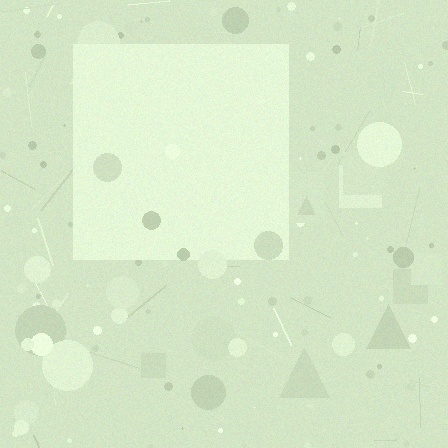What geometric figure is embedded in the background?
A square is embedded in the background.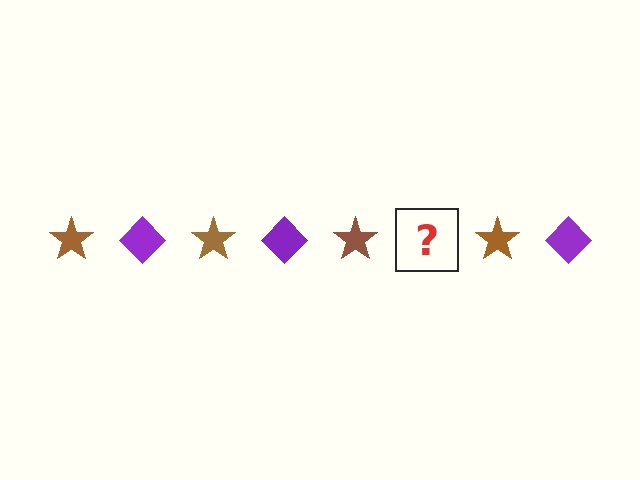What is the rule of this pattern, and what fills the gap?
The rule is that the pattern alternates between brown star and purple diamond. The gap should be filled with a purple diamond.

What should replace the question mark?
The question mark should be replaced with a purple diamond.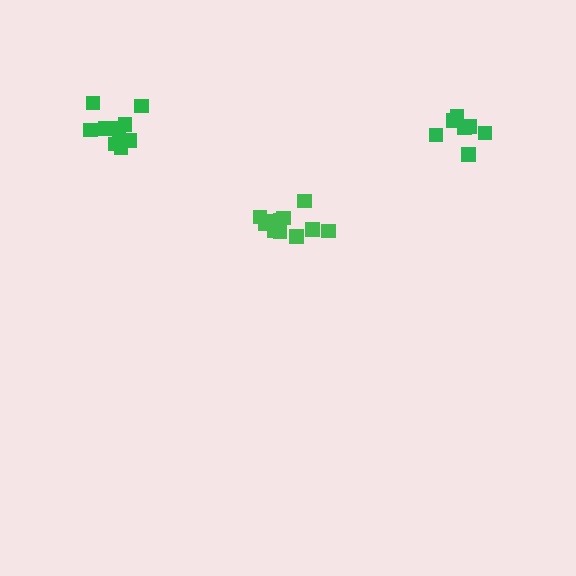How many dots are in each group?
Group 1: 11 dots, Group 2: 8 dots, Group 3: 10 dots (29 total).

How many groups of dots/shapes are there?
There are 3 groups.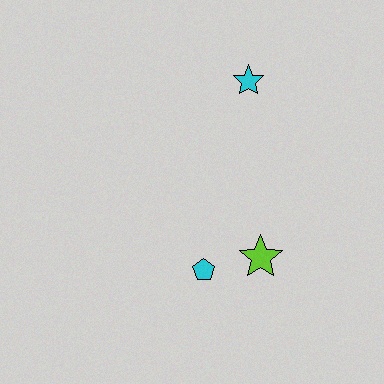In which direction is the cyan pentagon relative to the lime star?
The cyan pentagon is to the left of the lime star.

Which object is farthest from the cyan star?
The cyan pentagon is farthest from the cyan star.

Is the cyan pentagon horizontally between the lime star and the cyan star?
No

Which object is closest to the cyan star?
The lime star is closest to the cyan star.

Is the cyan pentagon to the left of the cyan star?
Yes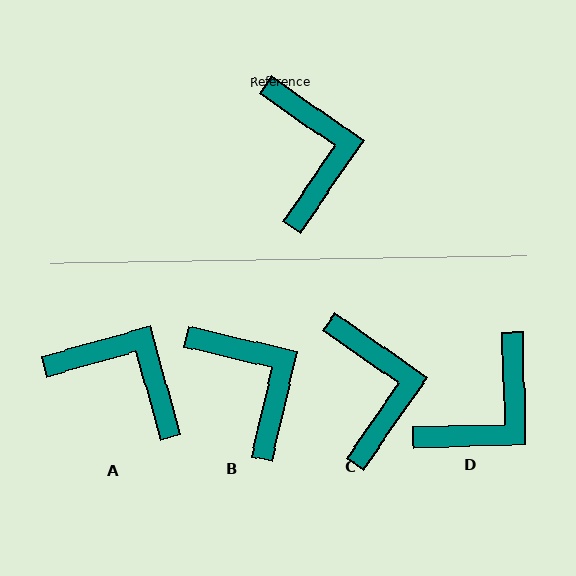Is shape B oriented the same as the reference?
No, it is off by about 22 degrees.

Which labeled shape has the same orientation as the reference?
C.